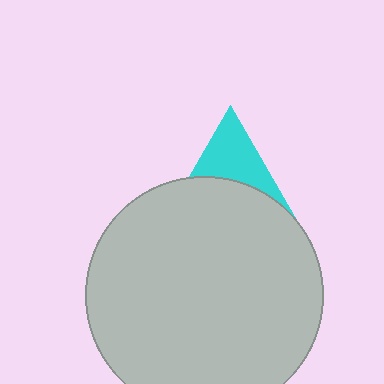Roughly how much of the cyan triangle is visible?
A small part of it is visible (roughly 44%).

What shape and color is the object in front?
The object in front is a light gray circle.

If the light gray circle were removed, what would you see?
You would see the complete cyan triangle.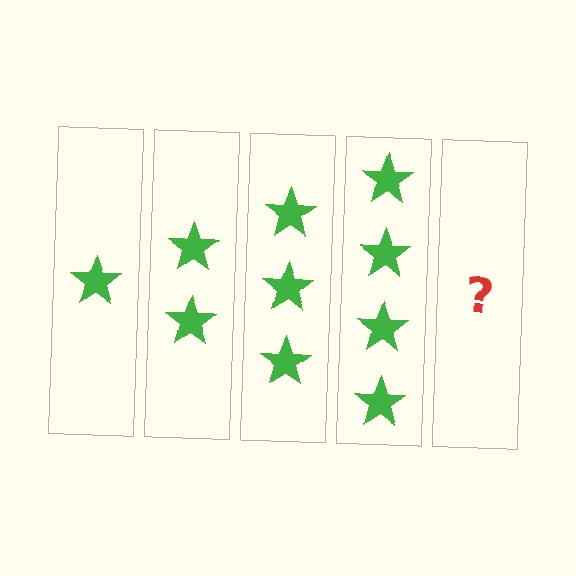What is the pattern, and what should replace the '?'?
The pattern is that each step adds one more star. The '?' should be 5 stars.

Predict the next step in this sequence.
The next step is 5 stars.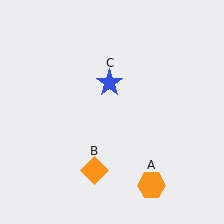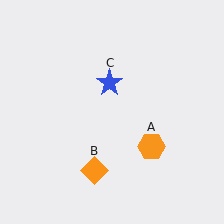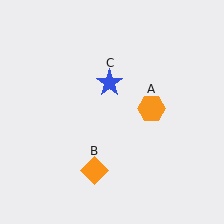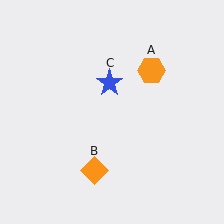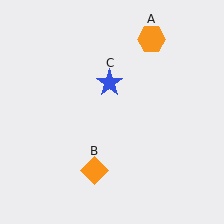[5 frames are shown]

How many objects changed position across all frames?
1 object changed position: orange hexagon (object A).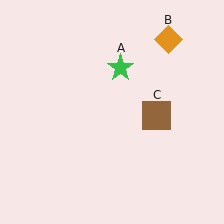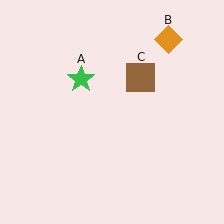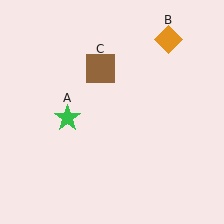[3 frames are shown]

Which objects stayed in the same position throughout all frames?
Orange diamond (object B) remained stationary.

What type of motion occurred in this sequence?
The green star (object A), brown square (object C) rotated counterclockwise around the center of the scene.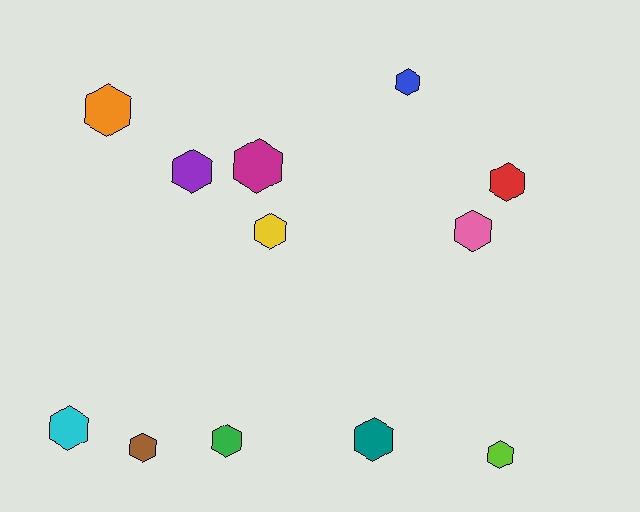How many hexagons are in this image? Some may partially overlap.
There are 12 hexagons.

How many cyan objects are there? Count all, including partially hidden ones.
There is 1 cyan object.